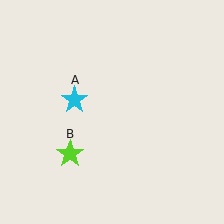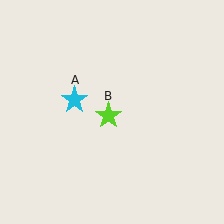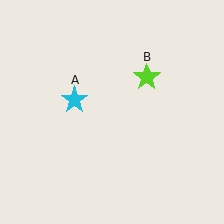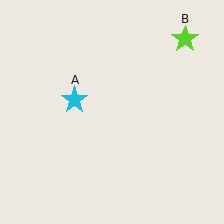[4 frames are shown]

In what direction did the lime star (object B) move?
The lime star (object B) moved up and to the right.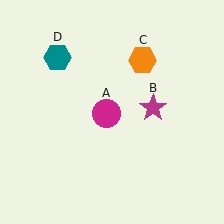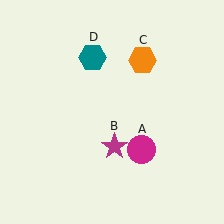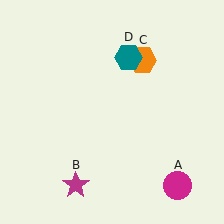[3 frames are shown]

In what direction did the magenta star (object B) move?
The magenta star (object B) moved down and to the left.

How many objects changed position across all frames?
3 objects changed position: magenta circle (object A), magenta star (object B), teal hexagon (object D).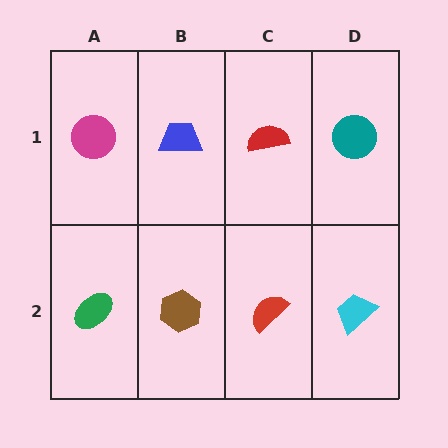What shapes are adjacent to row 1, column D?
A cyan trapezoid (row 2, column D), a red semicircle (row 1, column C).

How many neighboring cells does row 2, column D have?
2.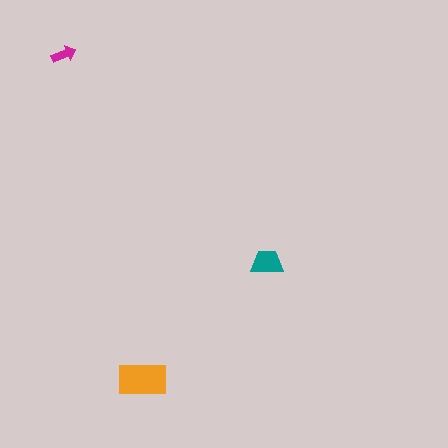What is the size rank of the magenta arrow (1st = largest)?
3rd.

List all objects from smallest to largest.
The magenta arrow, the teal trapezoid, the orange rectangle.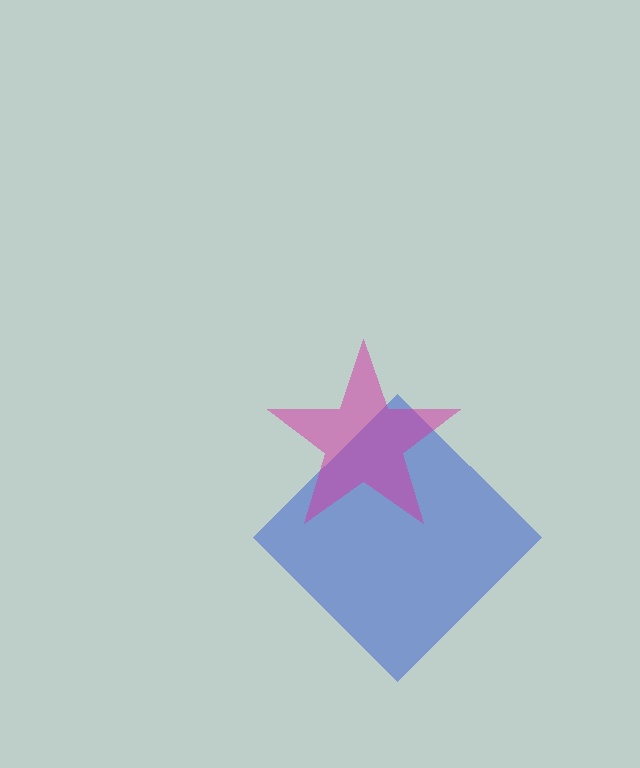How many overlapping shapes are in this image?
There are 2 overlapping shapes in the image.